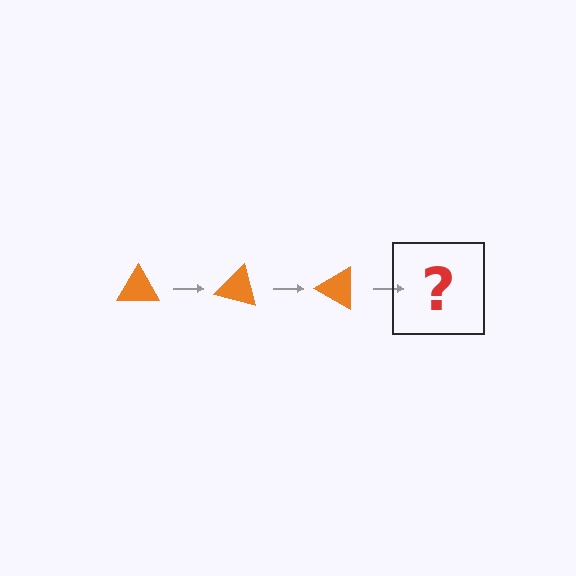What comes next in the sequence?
The next element should be an orange triangle rotated 45 degrees.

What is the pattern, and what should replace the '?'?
The pattern is that the triangle rotates 15 degrees each step. The '?' should be an orange triangle rotated 45 degrees.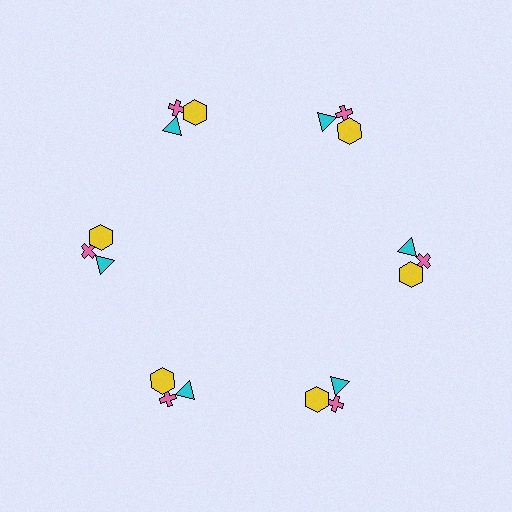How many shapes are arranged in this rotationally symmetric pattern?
There are 18 shapes, arranged in 6 groups of 3.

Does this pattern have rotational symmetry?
Yes, this pattern has 6-fold rotational symmetry. It looks the same after rotating 60 degrees around the center.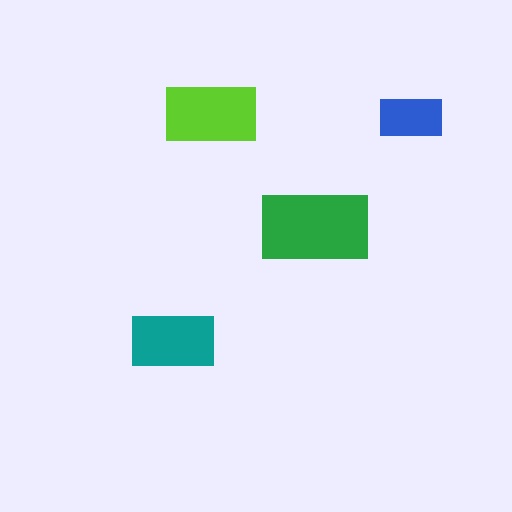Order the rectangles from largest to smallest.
the green one, the lime one, the teal one, the blue one.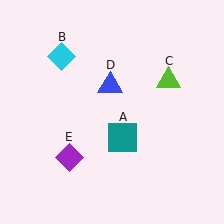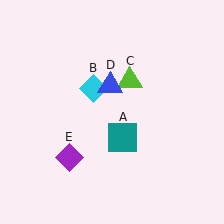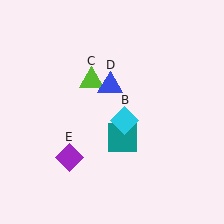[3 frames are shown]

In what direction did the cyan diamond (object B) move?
The cyan diamond (object B) moved down and to the right.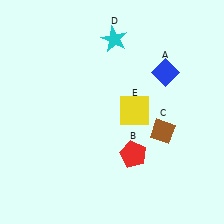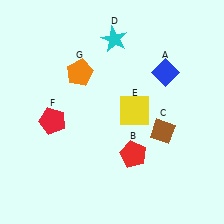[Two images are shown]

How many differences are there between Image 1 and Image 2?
There are 2 differences between the two images.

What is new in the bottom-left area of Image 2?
A red pentagon (F) was added in the bottom-left area of Image 2.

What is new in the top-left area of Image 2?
An orange pentagon (G) was added in the top-left area of Image 2.